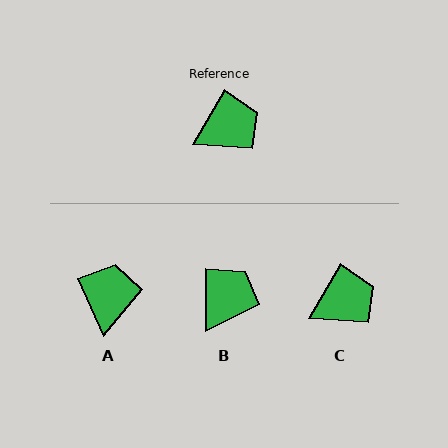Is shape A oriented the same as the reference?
No, it is off by about 55 degrees.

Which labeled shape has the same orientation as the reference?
C.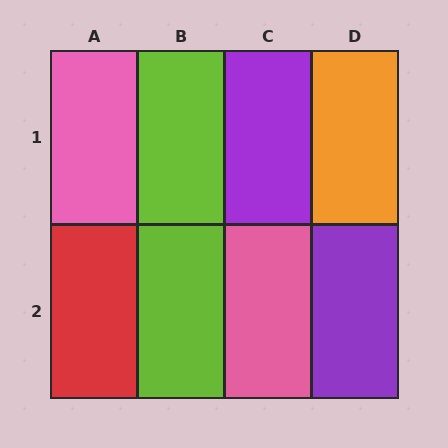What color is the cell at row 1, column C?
Purple.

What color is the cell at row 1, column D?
Orange.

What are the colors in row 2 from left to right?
Red, lime, pink, purple.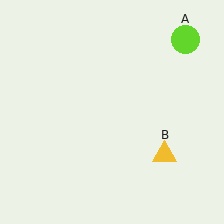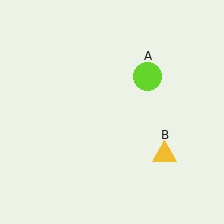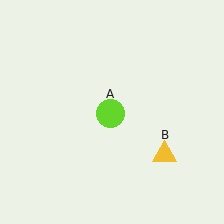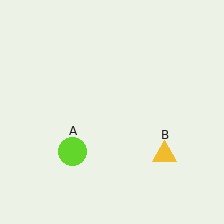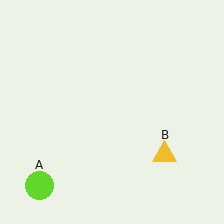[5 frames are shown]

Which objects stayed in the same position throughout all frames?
Yellow triangle (object B) remained stationary.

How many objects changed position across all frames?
1 object changed position: lime circle (object A).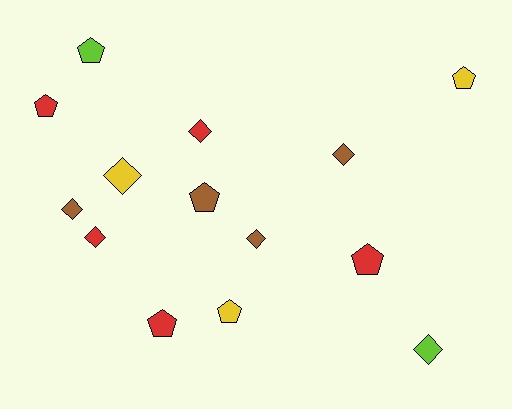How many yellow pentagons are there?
There are 2 yellow pentagons.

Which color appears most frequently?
Red, with 5 objects.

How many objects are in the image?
There are 14 objects.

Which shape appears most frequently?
Pentagon, with 7 objects.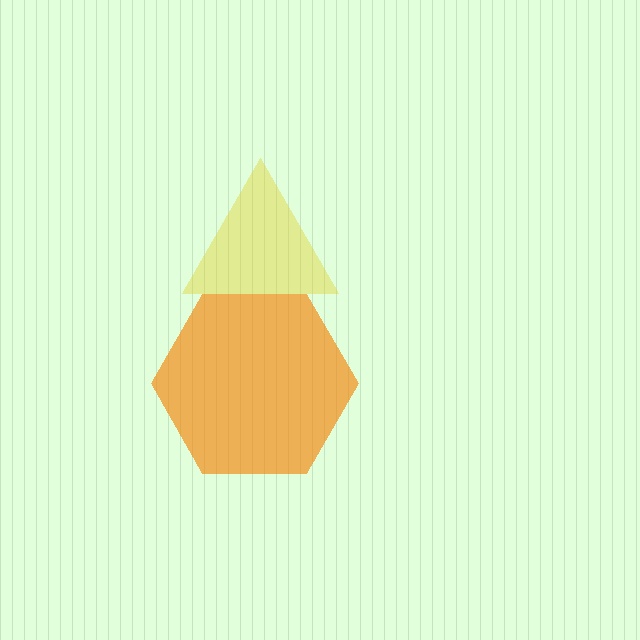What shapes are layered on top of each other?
The layered shapes are: a yellow triangle, an orange hexagon.